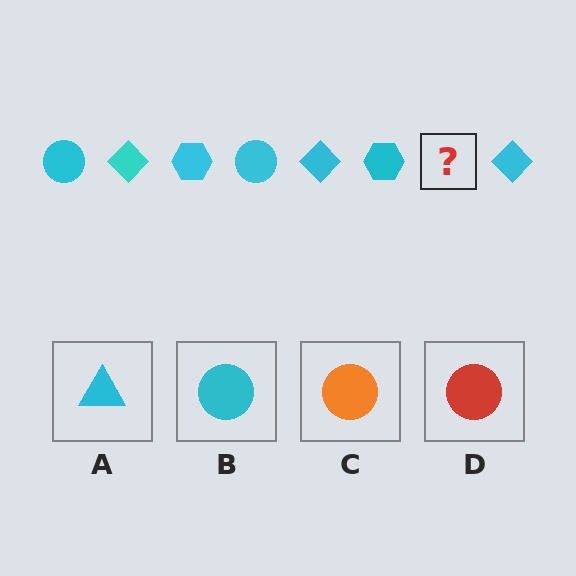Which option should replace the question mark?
Option B.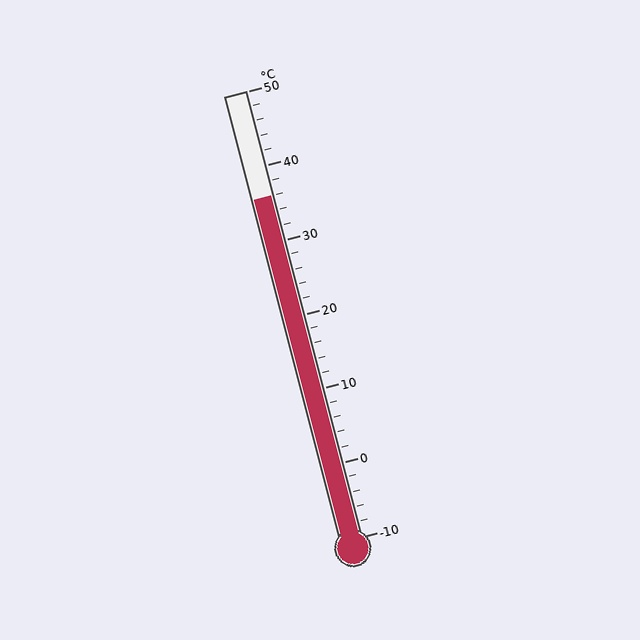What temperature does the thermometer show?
The thermometer shows approximately 36°C.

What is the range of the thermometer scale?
The thermometer scale ranges from -10°C to 50°C.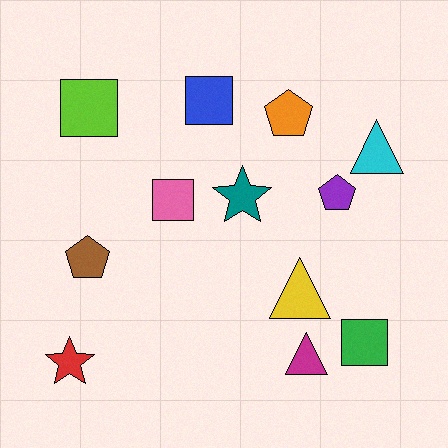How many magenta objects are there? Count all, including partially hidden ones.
There is 1 magenta object.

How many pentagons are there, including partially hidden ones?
There are 3 pentagons.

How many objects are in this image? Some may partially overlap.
There are 12 objects.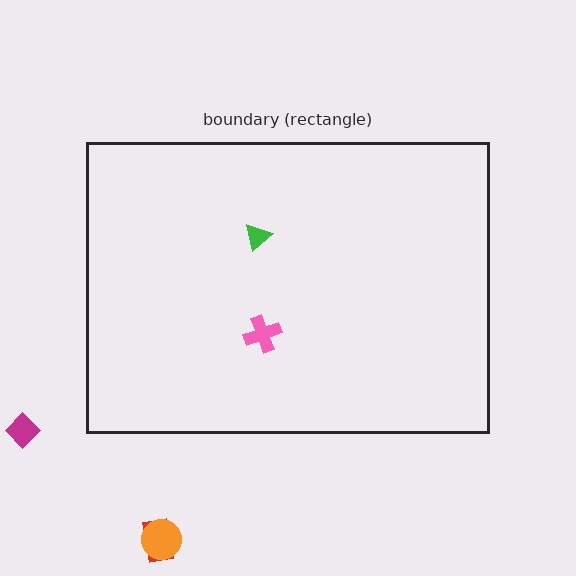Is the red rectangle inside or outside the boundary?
Outside.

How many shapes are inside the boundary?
2 inside, 3 outside.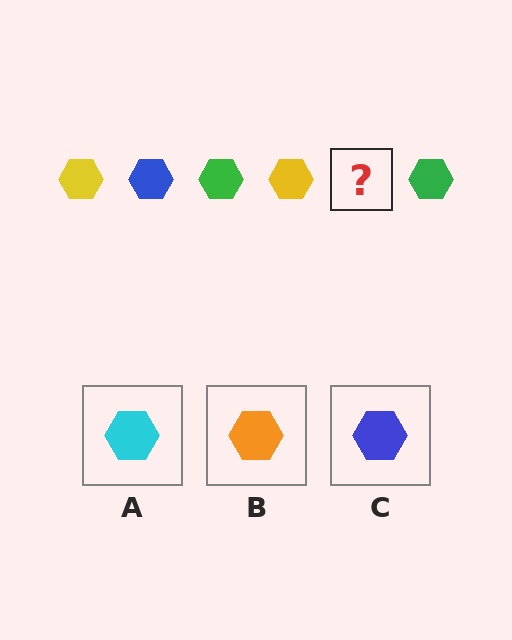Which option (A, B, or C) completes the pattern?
C.